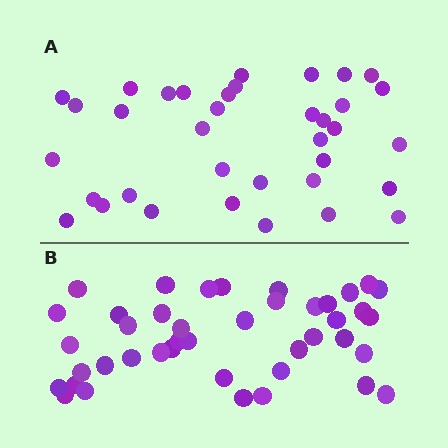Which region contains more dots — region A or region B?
Region B (the bottom region) has more dots.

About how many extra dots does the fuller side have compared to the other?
Region B has about 6 more dots than region A.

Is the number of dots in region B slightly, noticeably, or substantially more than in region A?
Region B has only slightly more — the two regions are fairly close. The ratio is roughly 1.2 to 1.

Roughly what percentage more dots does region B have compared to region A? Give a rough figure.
About 15% more.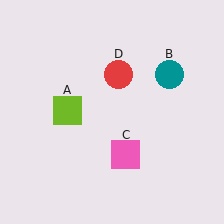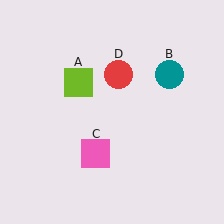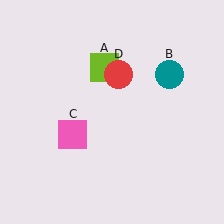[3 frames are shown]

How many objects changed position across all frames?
2 objects changed position: lime square (object A), pink square (object C).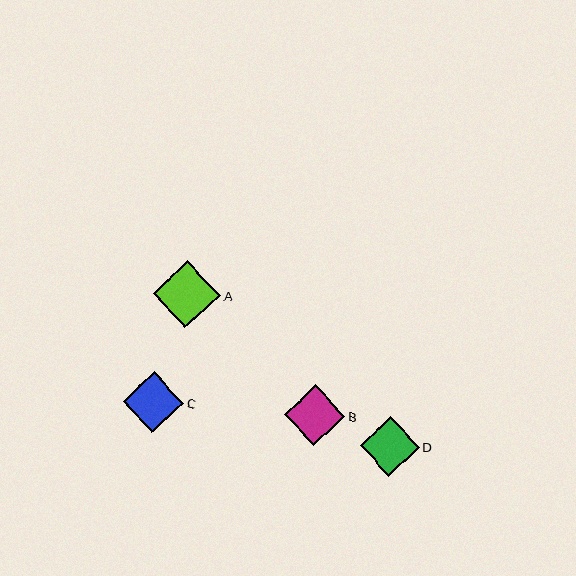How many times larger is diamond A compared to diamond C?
Diamond A is approximately 1.1 times the size of diamond C.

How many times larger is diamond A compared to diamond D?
Diamond A is approximately 1.1 times the size of diamond D.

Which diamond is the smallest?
Diamond D is the smallest with a size of approximately 59 pixels.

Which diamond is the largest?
Diamond A is the largest with a size of approximately 67 pixels.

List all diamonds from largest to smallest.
From largest to smallest: A, C, B, D.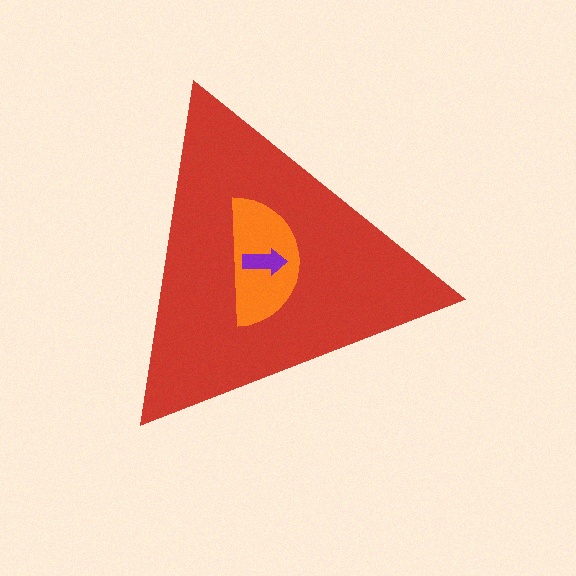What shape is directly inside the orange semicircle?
The purple arrow.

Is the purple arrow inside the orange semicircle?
Yes.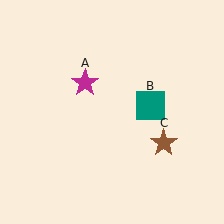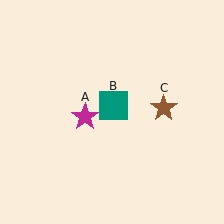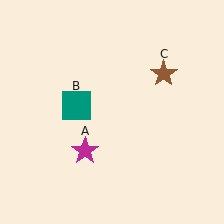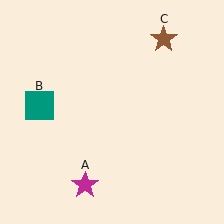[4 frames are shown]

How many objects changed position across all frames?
3 objects changed position: magenta star (object A), teal square (object B), brown star (object C).